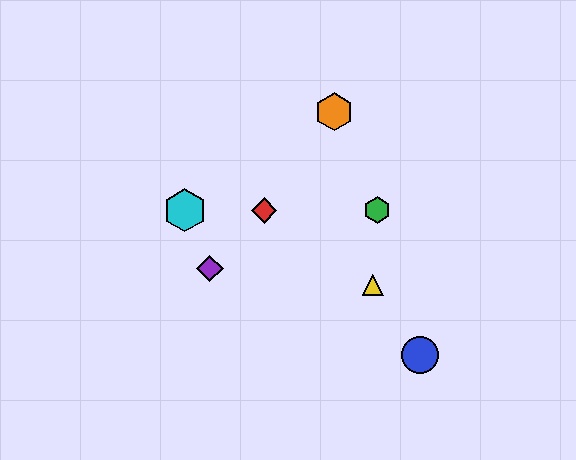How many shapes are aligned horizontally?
3 shapes (the red diamond, the green hexagon, the cyan hexagon) are aligned horizontally.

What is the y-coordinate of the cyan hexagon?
The cyan hexagon is at y≈210.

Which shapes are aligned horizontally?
The red diamond, the green hexagon, the cyan hexagon are aligned horizontally.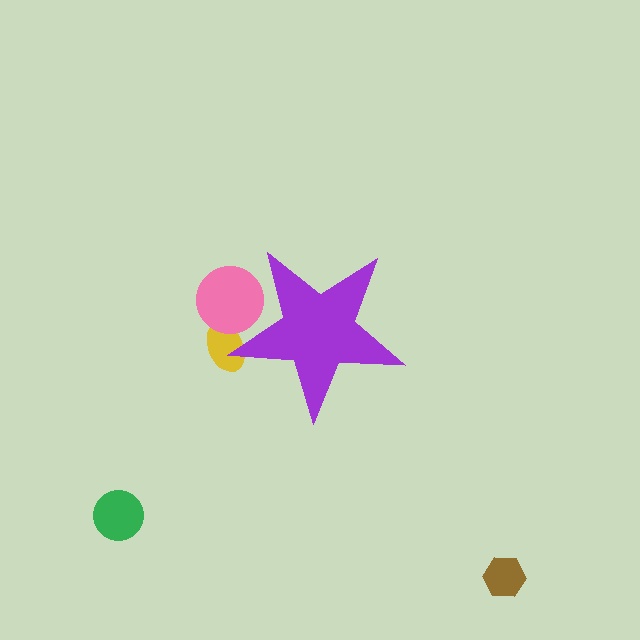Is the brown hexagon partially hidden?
No, the brown hexagon is fully visible.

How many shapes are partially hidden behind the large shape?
2 shapes are partially hidden.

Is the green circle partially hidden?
No, the green circle is fully visible.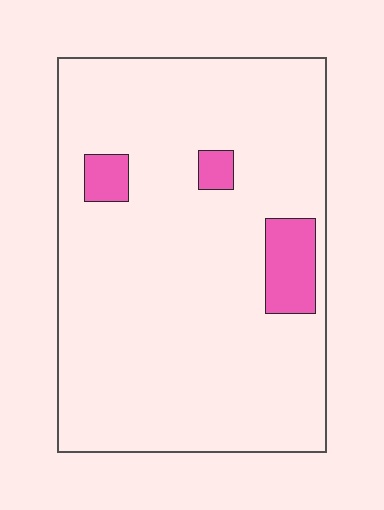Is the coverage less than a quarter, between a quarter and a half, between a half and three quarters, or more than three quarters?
Less than a quarter.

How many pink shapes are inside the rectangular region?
3.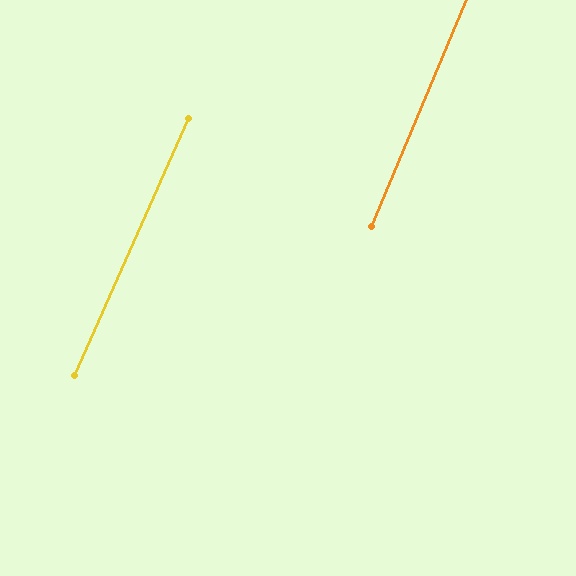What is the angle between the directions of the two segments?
Approximately 1 degree.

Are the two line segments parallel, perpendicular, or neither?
Parallel — their directions differ by only 1.2°.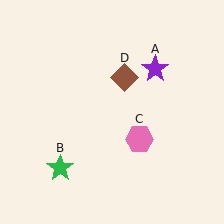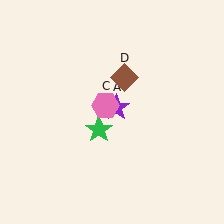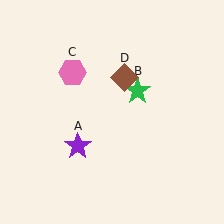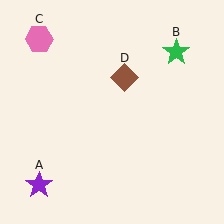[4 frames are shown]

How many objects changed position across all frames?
3 objects changed position: purple star (object A), green star (object B), pink hexagon (object C).